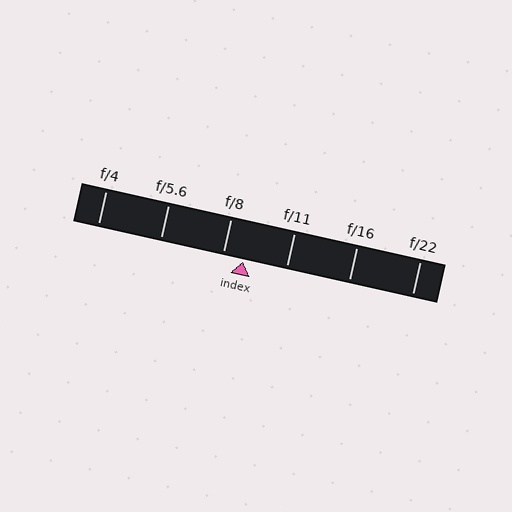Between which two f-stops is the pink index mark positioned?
The index mark is between f/8 and f/11.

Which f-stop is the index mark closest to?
The index mark is closest to f/8.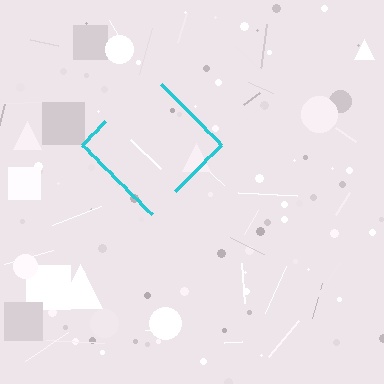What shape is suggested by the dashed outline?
The dashed outline suggests a diamond.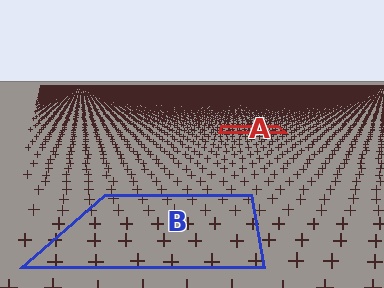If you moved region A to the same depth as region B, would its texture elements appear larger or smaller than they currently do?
They would appear larger. At a closer depth, the same texture elements are projected at a bigger on-screen size.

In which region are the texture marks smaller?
The texture marks are smaller in region A, because it is farther away.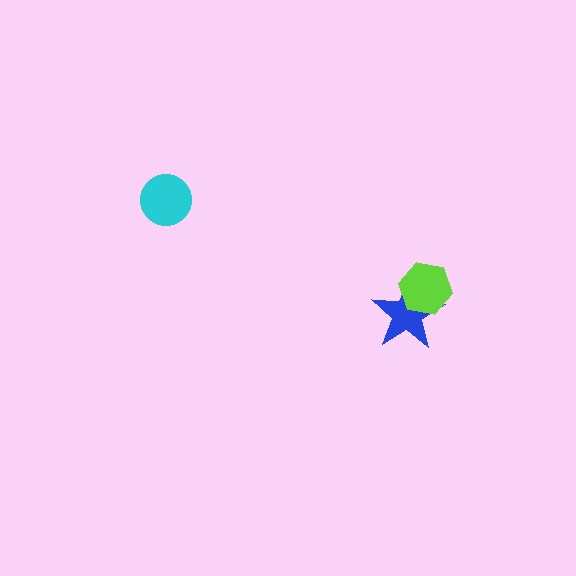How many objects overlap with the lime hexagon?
1 object overlaps with the lime hexagon.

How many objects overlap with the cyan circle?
0 objects overlap with the cyan circle.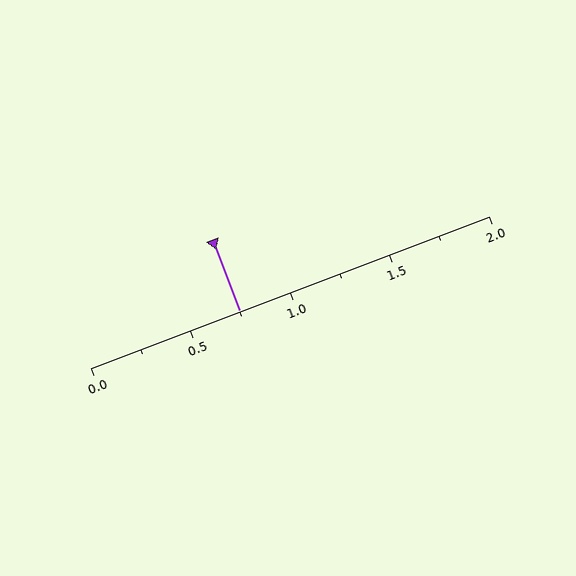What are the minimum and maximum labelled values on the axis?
The axis runs from 0.0 to 2.0.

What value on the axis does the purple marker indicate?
The marker indicates approximately 0.75.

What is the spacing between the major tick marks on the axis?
The major ticks are spaced 0.5 apart.